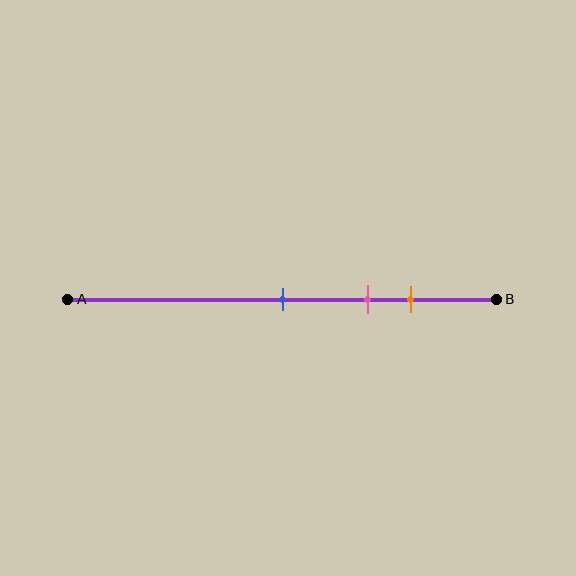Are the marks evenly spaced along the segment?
Yes, the marks are approximately evenly spaced.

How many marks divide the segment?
There are 3 marks dividing the segment.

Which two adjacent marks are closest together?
The pink and orange marks are the closest adjacent pair.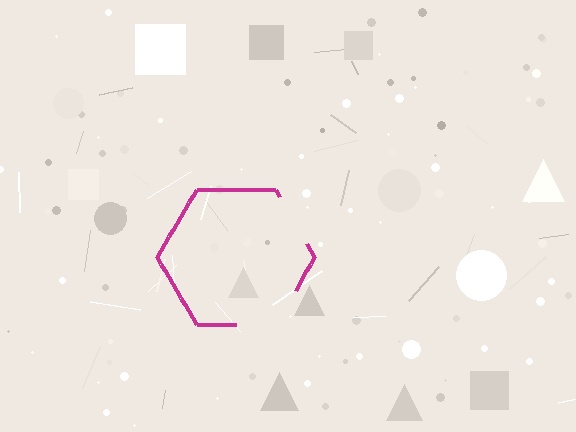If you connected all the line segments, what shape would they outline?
They would outline a hexagon.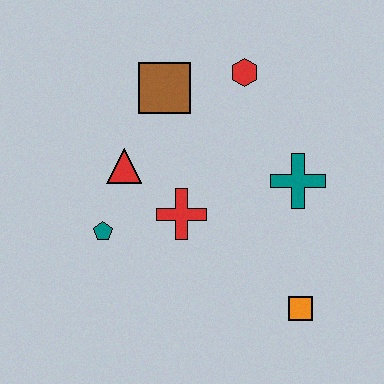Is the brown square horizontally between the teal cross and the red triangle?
Yes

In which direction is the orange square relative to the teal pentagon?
The orange square is to the right of the teal pentagon.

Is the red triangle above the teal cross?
Yes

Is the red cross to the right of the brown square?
Yes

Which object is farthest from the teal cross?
The teal pentagon is farthest from the teal cross.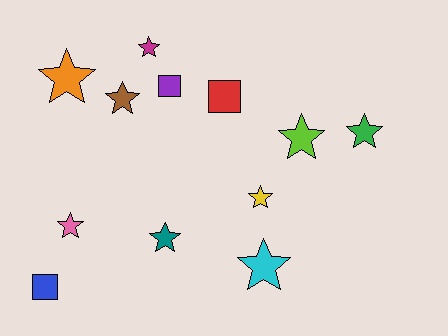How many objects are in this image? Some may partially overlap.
There are 12 objects.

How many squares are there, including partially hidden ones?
There are 3 squares.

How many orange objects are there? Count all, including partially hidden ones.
There is 1 orange object.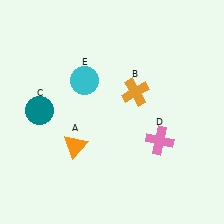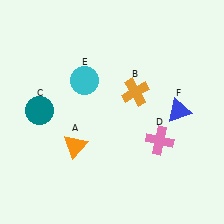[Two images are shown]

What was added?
A blue triangle (F) was added in Image 2.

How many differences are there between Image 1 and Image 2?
There is 1 difference between the two images.